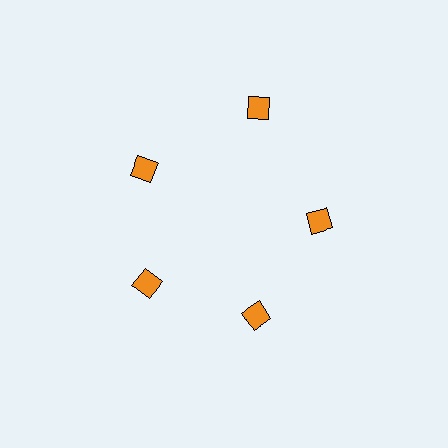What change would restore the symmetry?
The symmetry would be restored by moving it inward, back onto the ring so that all 5 diamonds sit at equal angles and equal distance from the center.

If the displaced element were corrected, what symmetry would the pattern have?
It would have 5-fold rotational symmetry — the pattern would map onto itself every 72 degrees.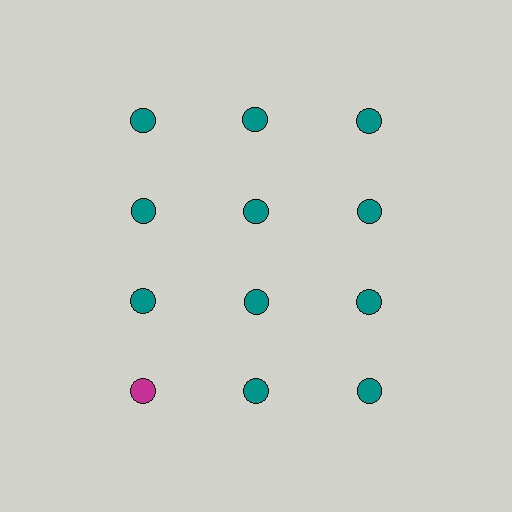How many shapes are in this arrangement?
There are 12 shapes arranged in a grid pattern.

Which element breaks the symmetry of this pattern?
The magenta circle in the fourth row, leftmost column breaks the symmetry. All other shapes are teal circles.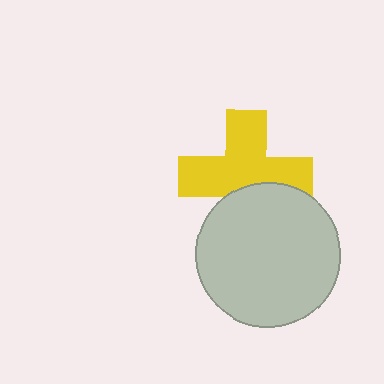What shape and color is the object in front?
The object in front is a light gray circle.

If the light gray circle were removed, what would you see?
You would see the complete yellow cross.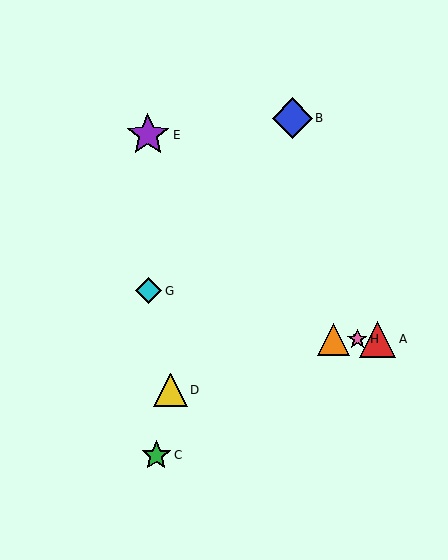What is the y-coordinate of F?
Object F is at y≈339.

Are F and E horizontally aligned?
No, F is at y≈339 and E is at y≈135.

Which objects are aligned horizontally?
Objects A, F, H are aligned horizontally.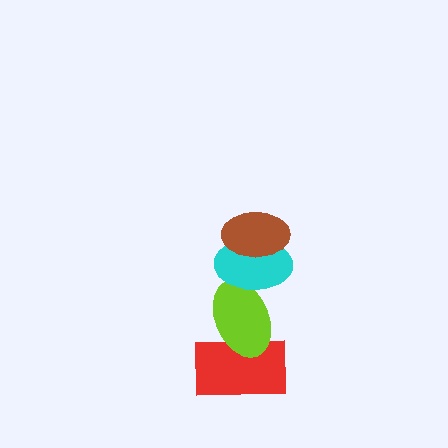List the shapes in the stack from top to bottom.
From top to bottom: the brown ellipse, the cyan ellipse, the lime ellipse, the red rectangle.